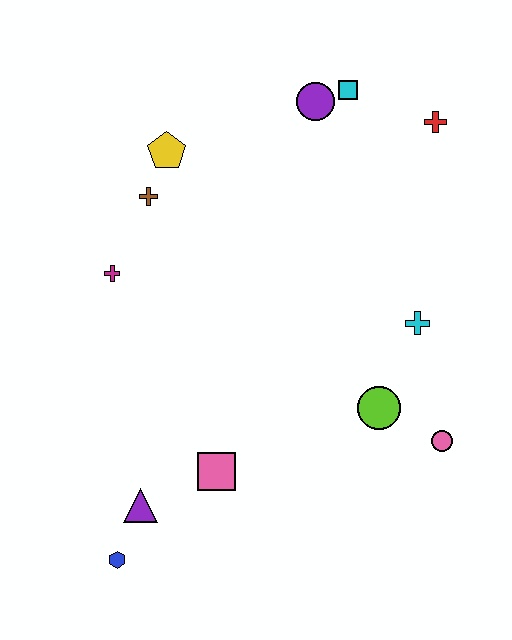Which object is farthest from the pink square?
The red cross is farthest from the pink square.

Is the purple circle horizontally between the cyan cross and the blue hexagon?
Yes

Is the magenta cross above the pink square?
Yes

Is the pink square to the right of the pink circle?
No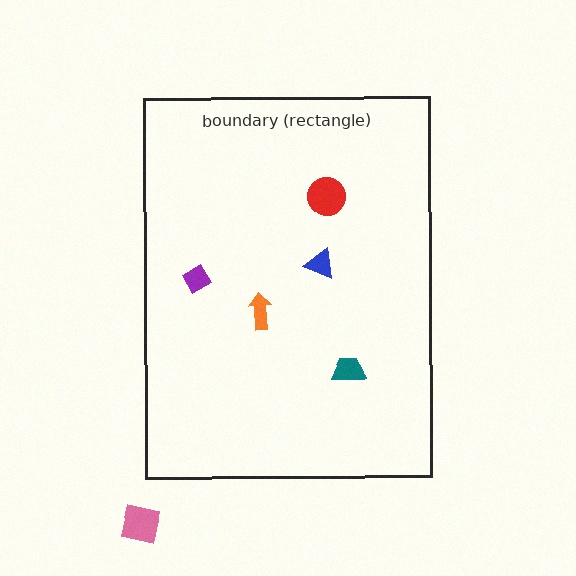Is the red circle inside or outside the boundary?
Inside.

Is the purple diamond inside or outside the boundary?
Inside.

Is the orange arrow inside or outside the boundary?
Inside.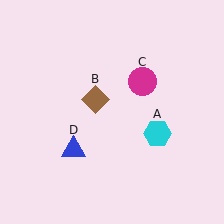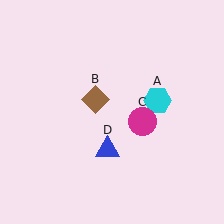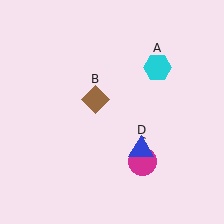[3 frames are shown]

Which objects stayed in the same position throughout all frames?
Brown diamond (object B) remained stationary.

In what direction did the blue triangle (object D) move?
The blue triangle (object D) moved right.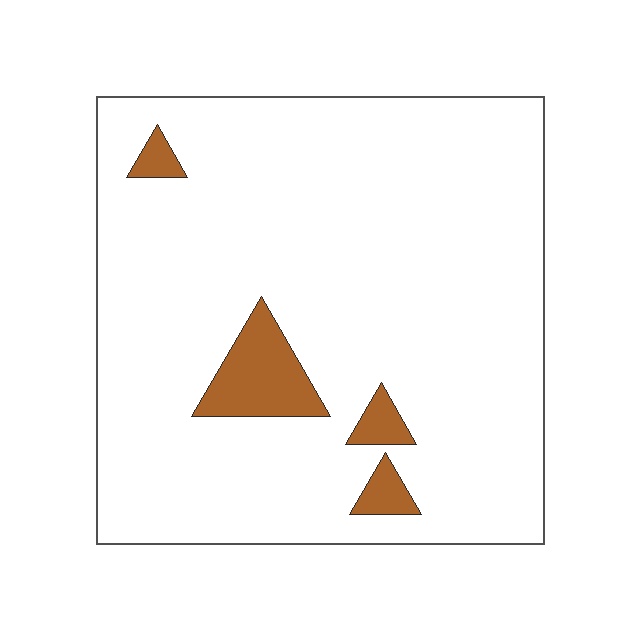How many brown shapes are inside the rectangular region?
4.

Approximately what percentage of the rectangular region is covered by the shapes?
Approximately 5%.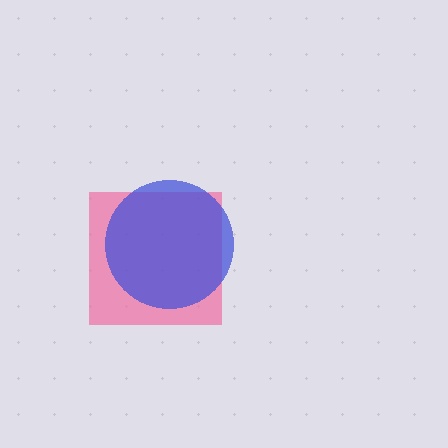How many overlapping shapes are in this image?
There are 2 overlapping shapes in the image.